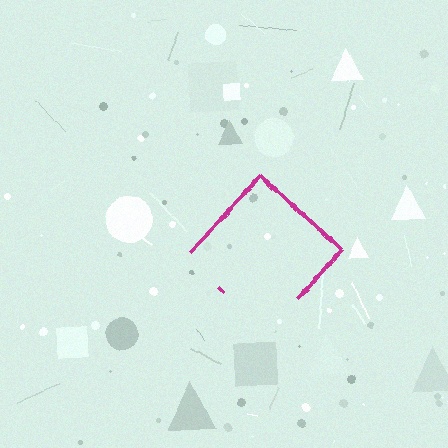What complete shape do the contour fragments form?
The contour fragments form a diamond.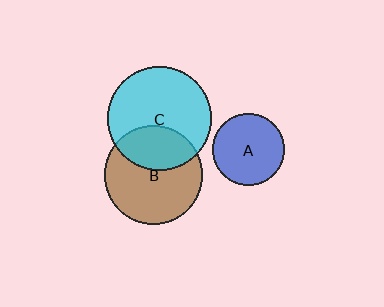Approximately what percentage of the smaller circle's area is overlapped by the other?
Approximately 35%.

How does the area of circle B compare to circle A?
Approximately 1.9 times.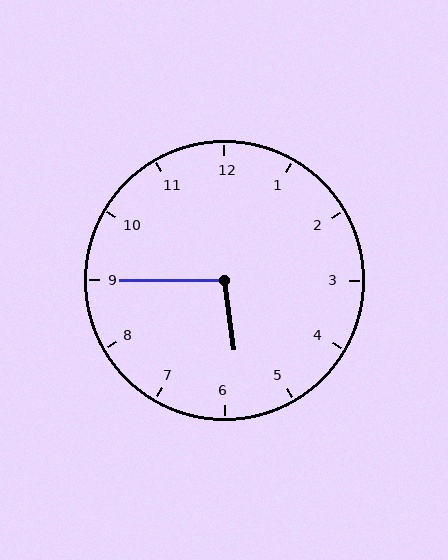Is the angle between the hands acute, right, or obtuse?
It is obtuse.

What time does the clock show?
5:45.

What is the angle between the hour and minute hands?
Approximately 98 degrees.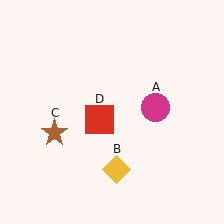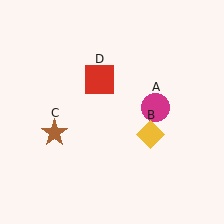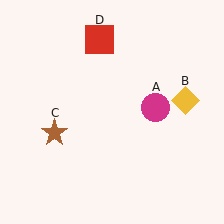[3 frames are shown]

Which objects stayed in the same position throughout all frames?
Magenta circle (object A) and brown star (object C) remained stationary.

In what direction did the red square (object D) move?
The red square (object D) moved up.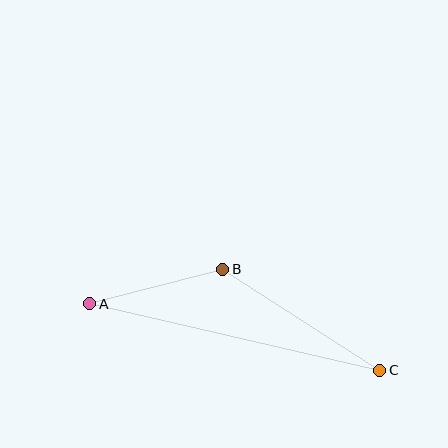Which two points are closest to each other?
Points A and B are closest to each other.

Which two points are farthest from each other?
Points A and C are farthest from each other.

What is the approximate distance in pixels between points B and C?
The distance between B and C is approximately 187 pixels.